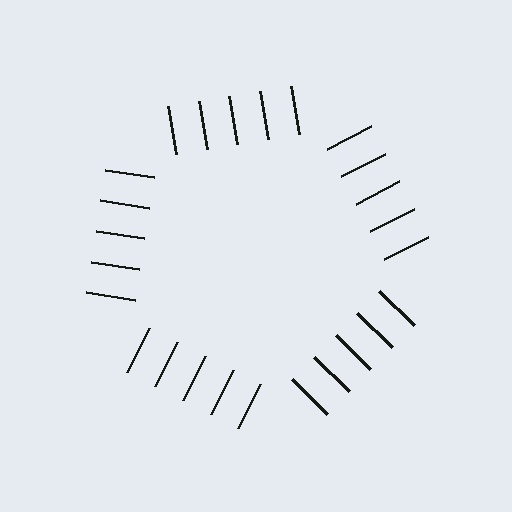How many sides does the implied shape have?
5 sides — the line-ends trace a pentagon.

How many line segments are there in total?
25 — 5 along each of the 5 edges.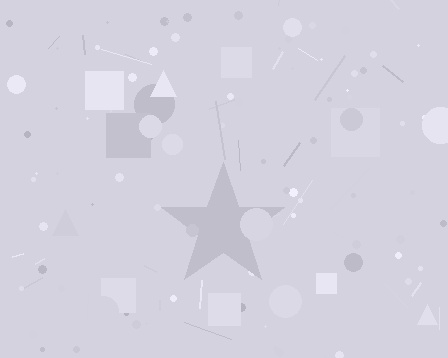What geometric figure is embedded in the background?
A star is embedded in the background.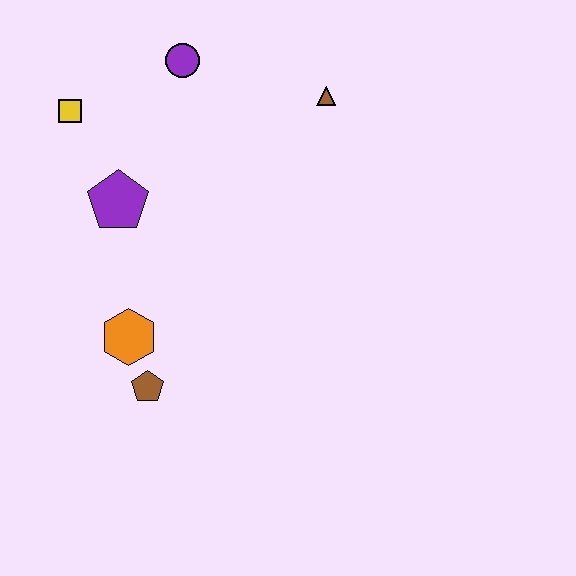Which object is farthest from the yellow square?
The brown pentagon is farthest from the yellow square.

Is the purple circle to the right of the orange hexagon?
Yes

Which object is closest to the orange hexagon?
The brown pentagon is closest to the orange hexagon.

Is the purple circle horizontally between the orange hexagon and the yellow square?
No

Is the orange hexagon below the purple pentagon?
Yes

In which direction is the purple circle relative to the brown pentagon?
The purple circle is above the brown pentagon.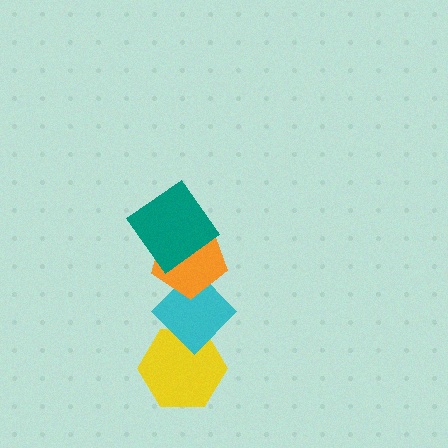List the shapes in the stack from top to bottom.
From top to bottom: the teal diamond, the orange pentagon, the cyan diamond, the yellow hexagon.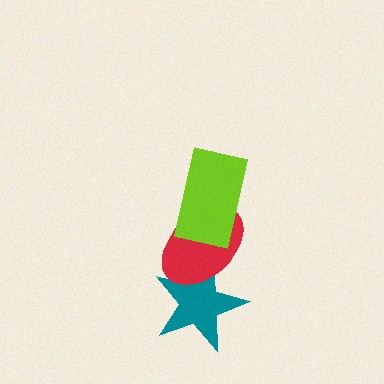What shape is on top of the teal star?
The red ellipse is on top of the teal star.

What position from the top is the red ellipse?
The red ellipse is 2nd from the top.